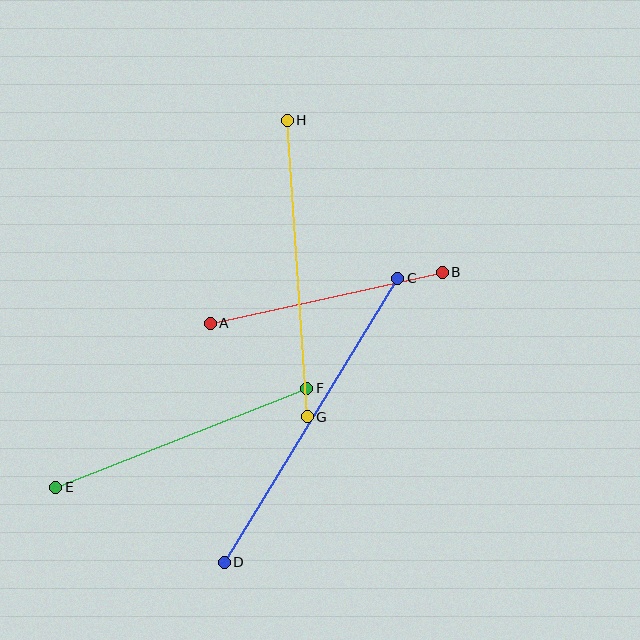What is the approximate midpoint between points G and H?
The midpoint is at approximately (297, 268) pixels.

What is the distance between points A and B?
The distance is approximately 237 pixels.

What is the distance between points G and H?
The distance is approximately 297 pixels.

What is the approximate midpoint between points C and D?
The midpoint is at approximately (311, 420) pixels.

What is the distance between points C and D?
The distance is approximately 333 pixels.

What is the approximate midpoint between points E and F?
The midpoint is at approximately (181, 438) pixels.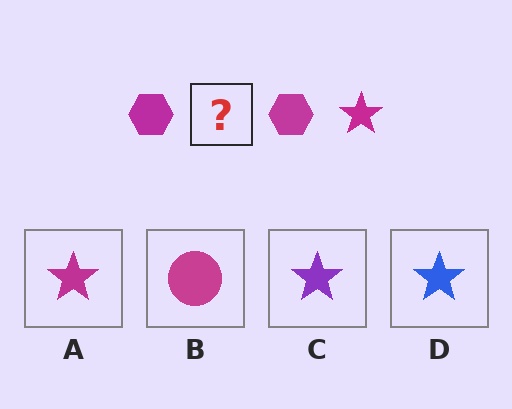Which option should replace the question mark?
Option A.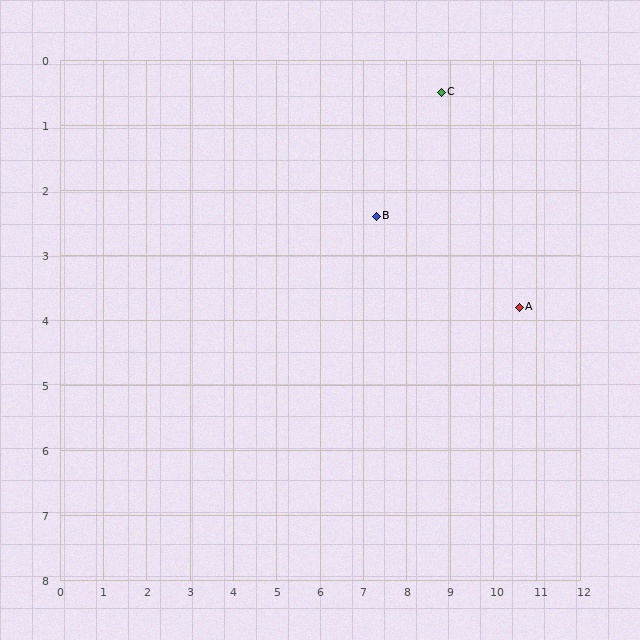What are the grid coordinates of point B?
Point B is at approximately (7.3, 2.4).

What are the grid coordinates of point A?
Point A is at approximately (10.6, 3.8).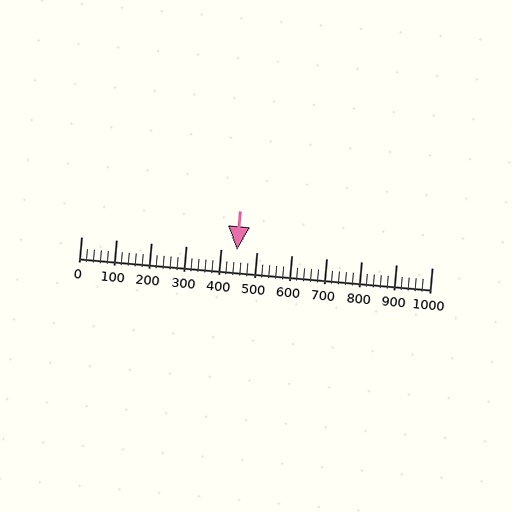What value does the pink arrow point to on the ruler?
The pink arrow points to approximately 445.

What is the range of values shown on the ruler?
The ruler shows values from 0 to 1000.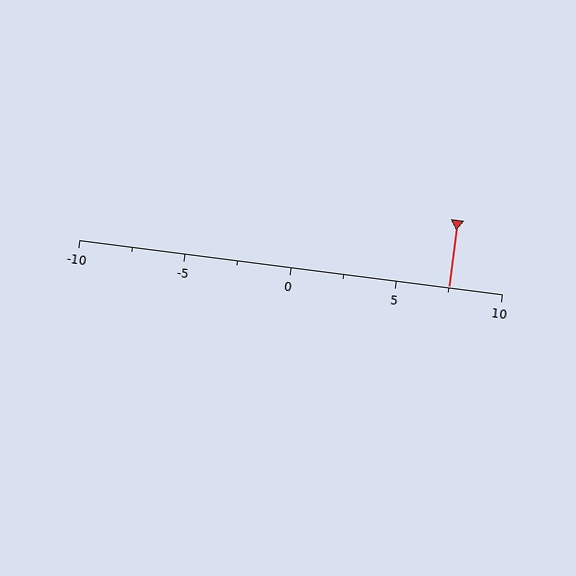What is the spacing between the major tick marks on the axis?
The major ticks are spaced 5 apart.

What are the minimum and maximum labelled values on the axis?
The axis runs from -10 to 10.